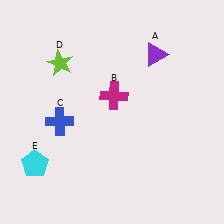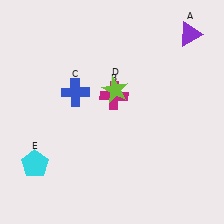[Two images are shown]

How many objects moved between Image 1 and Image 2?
3 objects moved between the two images.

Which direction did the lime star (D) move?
The lime star (D) moved right.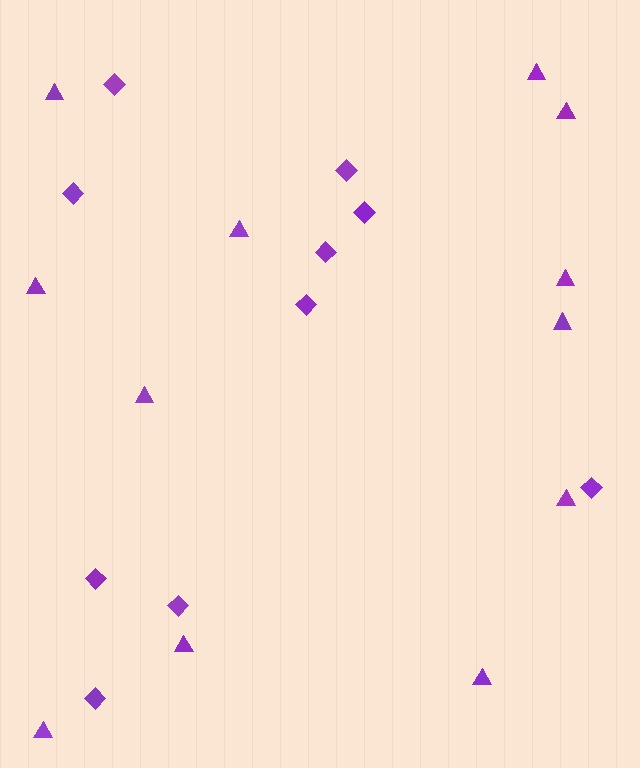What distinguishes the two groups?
There are 2 groups: one group of diamonds (10) and one group of triangles (12).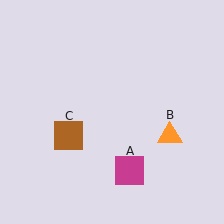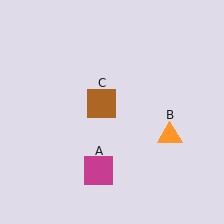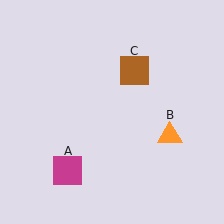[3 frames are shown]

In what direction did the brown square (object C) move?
The brown square (object C) moved up and to the right.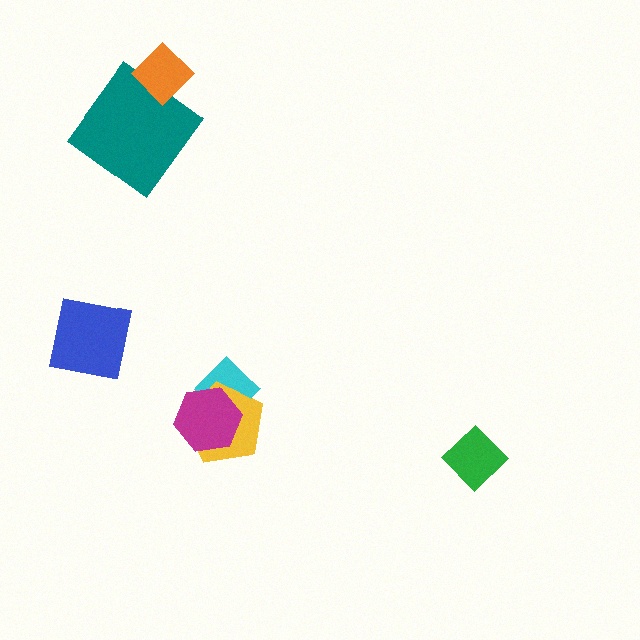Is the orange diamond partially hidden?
No, no other shape covers it.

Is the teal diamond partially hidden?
Yes, it is partially covered by another shape.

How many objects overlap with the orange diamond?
1 object overlaps with the orange diamond.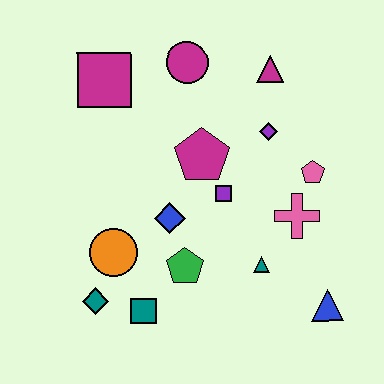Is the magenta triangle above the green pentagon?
Yes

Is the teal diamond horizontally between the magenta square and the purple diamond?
No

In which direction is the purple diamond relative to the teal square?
The purple diamond is above the teal square.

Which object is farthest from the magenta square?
The blue triangle is farthest from the magenta square.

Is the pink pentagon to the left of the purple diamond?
No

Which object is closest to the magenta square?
The magenta circle is closest to the magenta square.